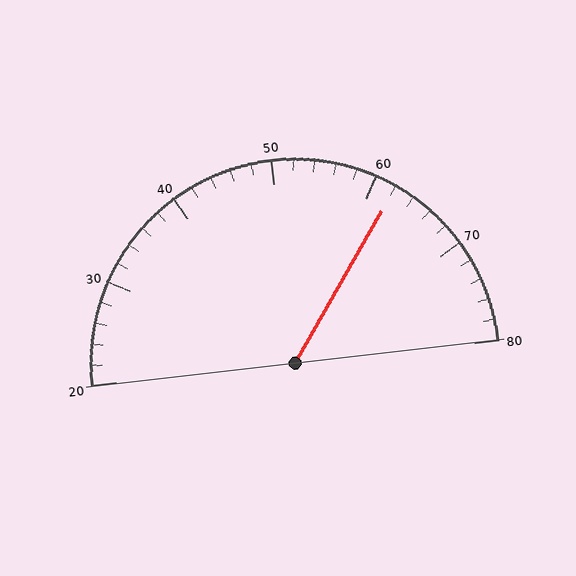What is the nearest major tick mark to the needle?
The nearest major tick mark is 60.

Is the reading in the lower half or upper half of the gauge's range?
The reading is in the upper half of the range (20 to 80).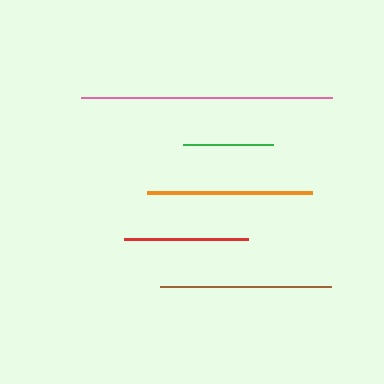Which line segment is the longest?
The pink line is the longest at approximately 251 pixels.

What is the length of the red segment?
The red segment is approximately 124 pixels long.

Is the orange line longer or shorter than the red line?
The orange line is longer than the red line.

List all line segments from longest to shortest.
From longest to shortest: pink, brown, orange, red, green.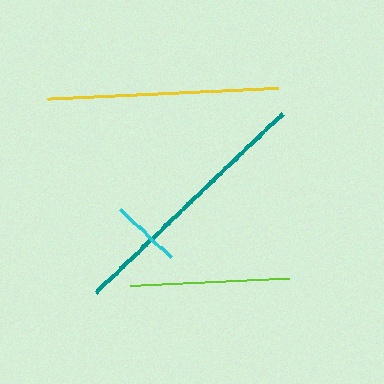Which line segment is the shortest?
The cyan line is the shortest at approximately 70 pixels.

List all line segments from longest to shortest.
From longest to shortest: teal, yellow, lime, cyan.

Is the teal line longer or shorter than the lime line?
The teal line is longer than the lime line.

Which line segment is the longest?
The teal line is the longest at approximately 258 pixels.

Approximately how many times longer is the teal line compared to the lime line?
The teal line is approximately 1.6 times the length of the lime line.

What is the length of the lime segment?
The lime segment is approximately 159 pixels long.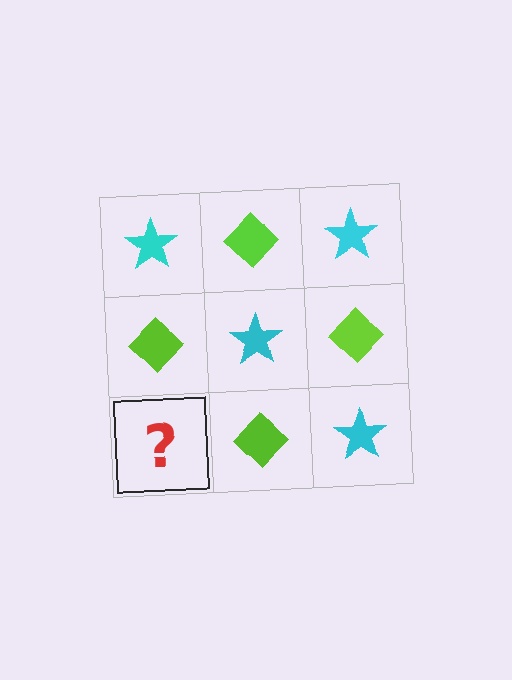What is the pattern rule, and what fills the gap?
The rule is that it alternates cyan star and lime diamond in a checkerboard pattern. The gap should be filled with a cyan star.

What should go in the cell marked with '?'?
The missing cell should contain a cyan star.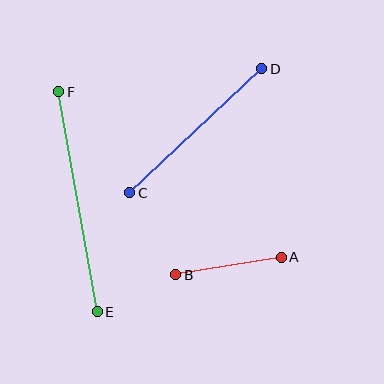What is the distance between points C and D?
The distance is approximately 181 pixels.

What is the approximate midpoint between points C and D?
The midpoint is at approximately (196, 131) pixels.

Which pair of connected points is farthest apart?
Points E and F are farthest apart.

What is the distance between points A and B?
The distance is approximately 107 pixels.